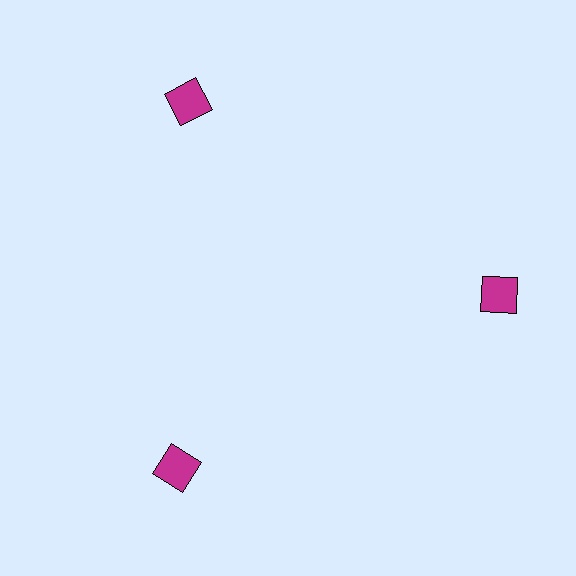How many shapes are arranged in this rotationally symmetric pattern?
There are 3 shapes, arranged in 3 groups of 1.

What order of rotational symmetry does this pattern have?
This pattern has 3-fold rotational symmetry.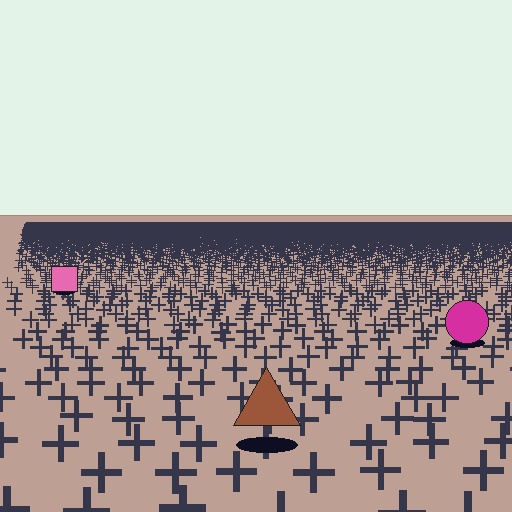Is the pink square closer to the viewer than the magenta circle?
No. The magenta circle is closer — you can tell from the texture gradient: the ground texture is coarser near it.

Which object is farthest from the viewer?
The pink square is farthest from the viewer. It appears smaller and the ground texture around it is denser.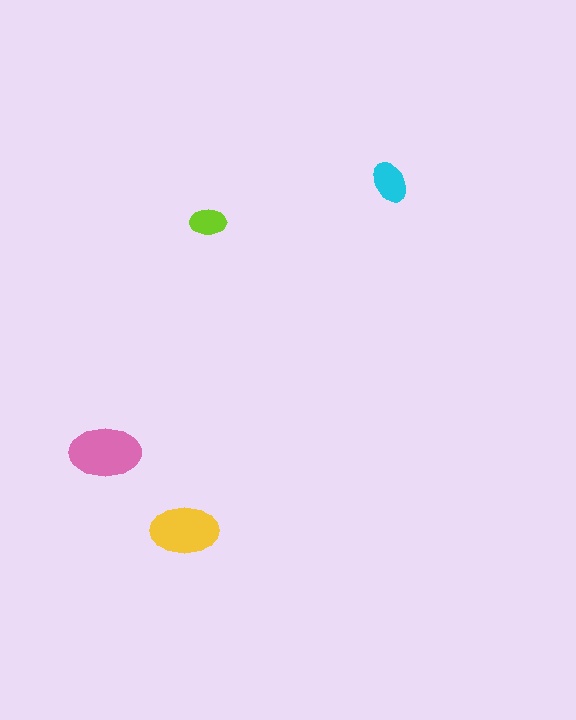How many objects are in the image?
There are 4 objects in the image.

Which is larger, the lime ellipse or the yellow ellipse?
The yellow one.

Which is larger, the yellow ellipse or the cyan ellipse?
The yellow one.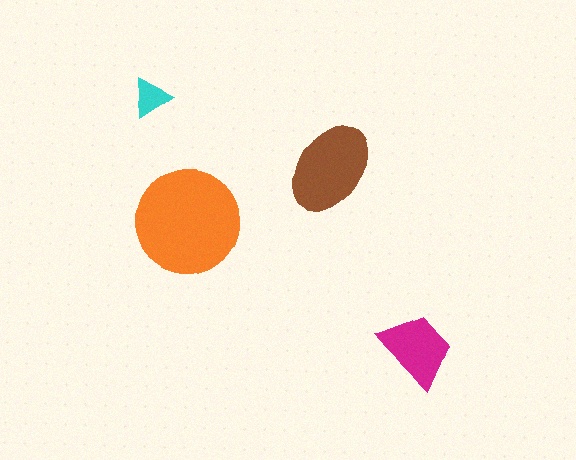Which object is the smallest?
The cyan triangle.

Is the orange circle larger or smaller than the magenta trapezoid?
Larger.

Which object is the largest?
The orange circle.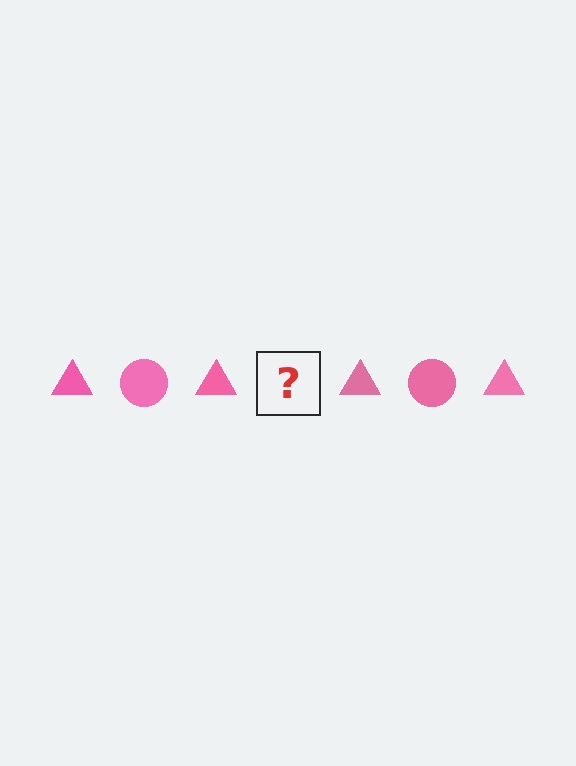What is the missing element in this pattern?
The missing element is a pink circle.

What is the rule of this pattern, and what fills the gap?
The rule is that the pattern cycles through triangle, circle shapes in pink. The gap should be filled with a pink circle.